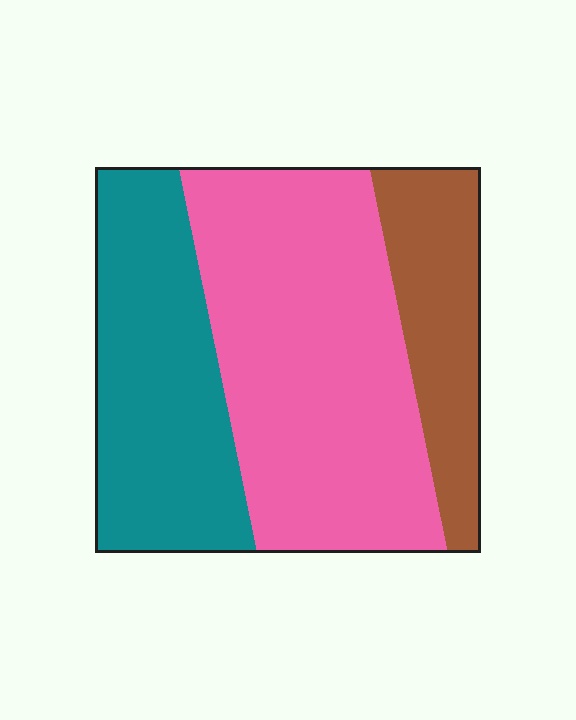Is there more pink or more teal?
Pink.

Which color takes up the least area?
Brown, at roughly 20%.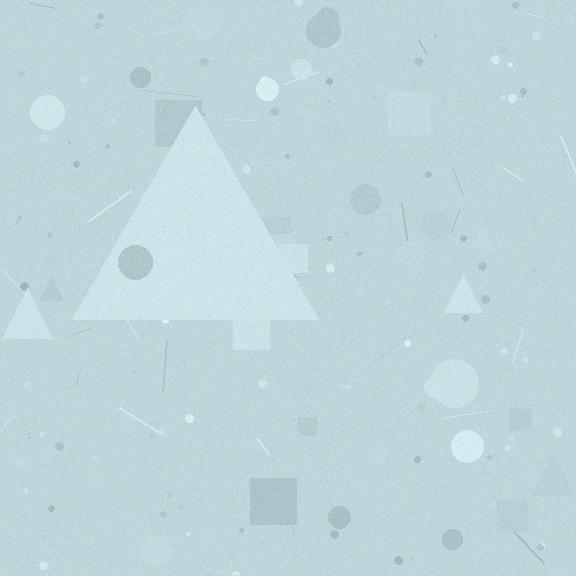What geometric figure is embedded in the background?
A triangle is embedded in the background.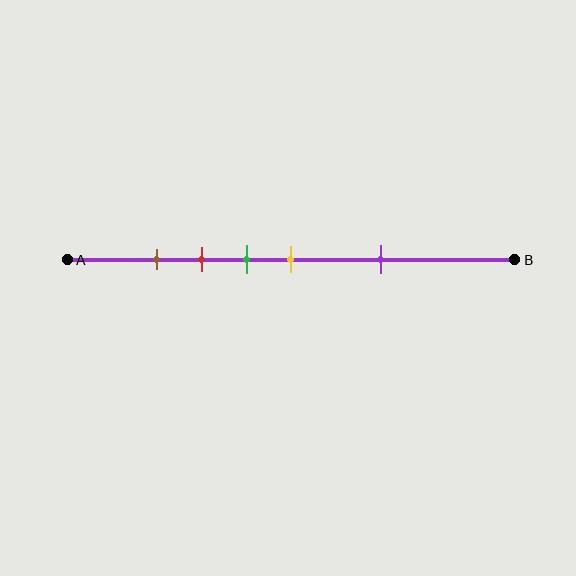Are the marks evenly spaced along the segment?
No, the marks are not evenly spaced.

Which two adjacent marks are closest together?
The brown and red marks are the closest adjacent pair.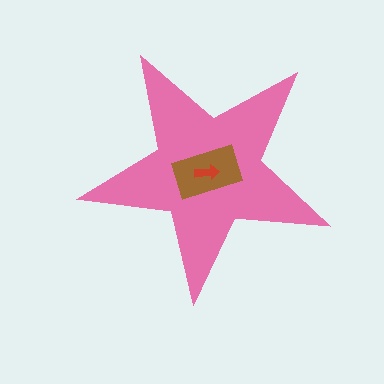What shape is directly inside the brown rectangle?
The red arrow.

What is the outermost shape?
The pink star.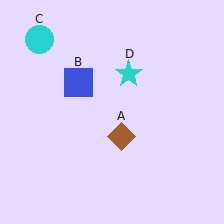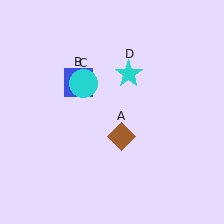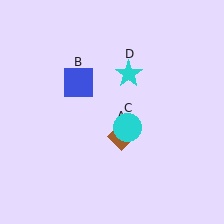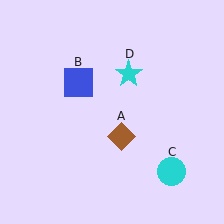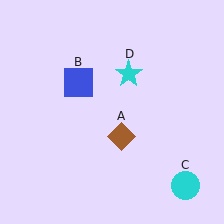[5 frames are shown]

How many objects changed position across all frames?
1 object changed position: cyan circle (object C).